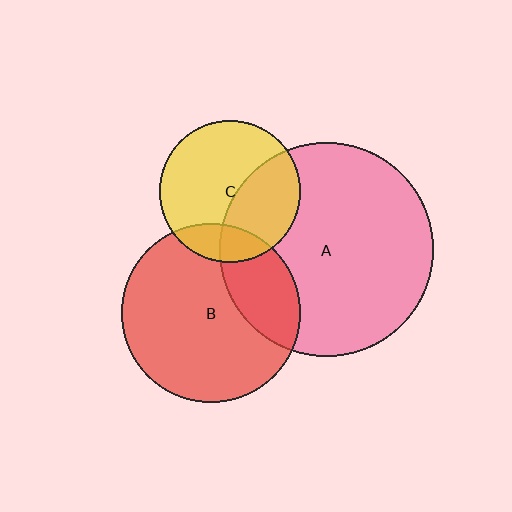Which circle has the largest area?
Circle A (pink).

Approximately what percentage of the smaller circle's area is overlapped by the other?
Approximately 25%.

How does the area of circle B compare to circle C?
Approximately 1.6 times.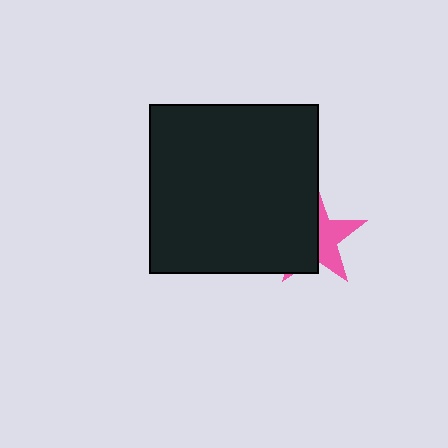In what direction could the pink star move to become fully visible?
The pink star could move right. That would shift it out from behind the black square entirely.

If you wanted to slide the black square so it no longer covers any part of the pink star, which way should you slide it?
Slide it left — that is the most direct way to separate the two shapes.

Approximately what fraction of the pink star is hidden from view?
Roughly 57% of the pink star is hidden behind the black square.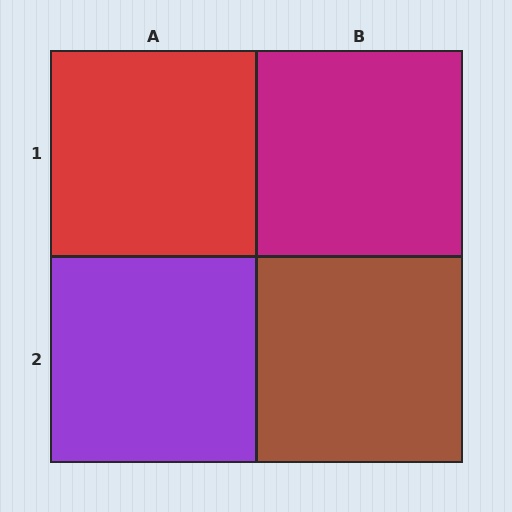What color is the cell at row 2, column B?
Brown.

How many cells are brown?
1 cell is brown.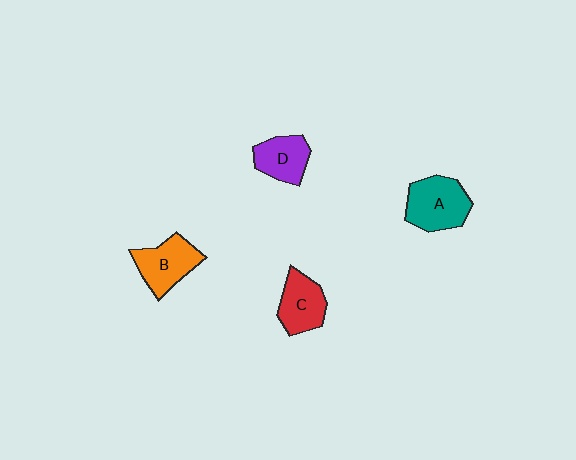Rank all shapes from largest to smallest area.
From largest to smallest: A (teal), B (orange), C (red), D (purple).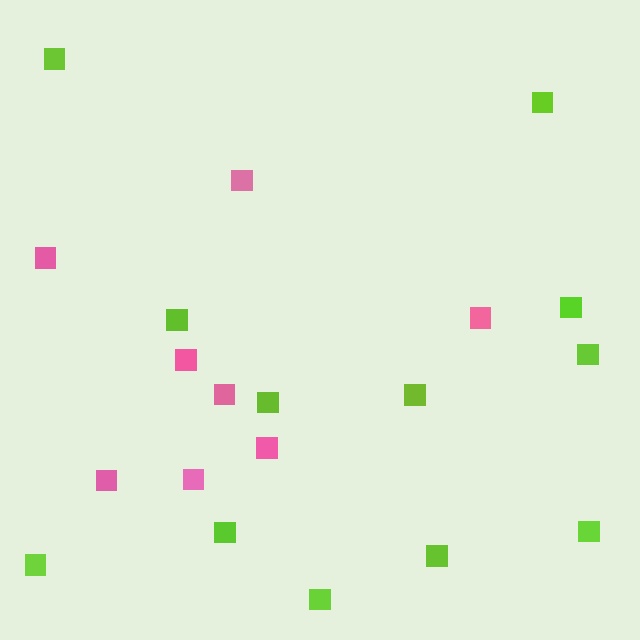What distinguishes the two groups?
There are 2 groups: one group of pink squares (8) and one group of lime squares (12).